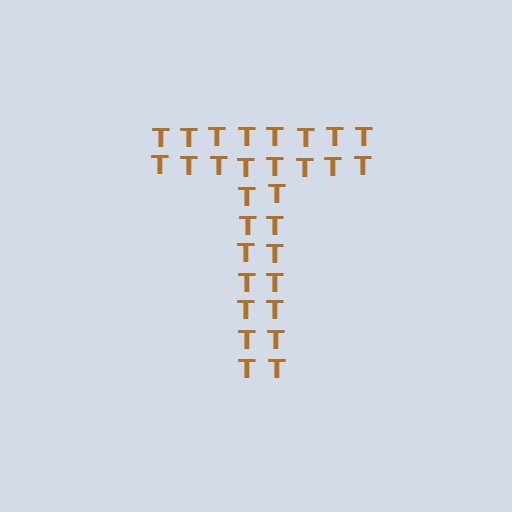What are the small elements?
The small elements are letter T's.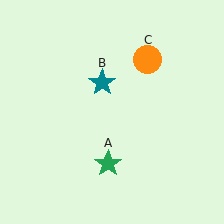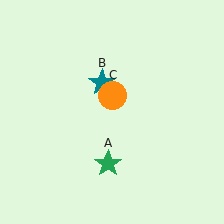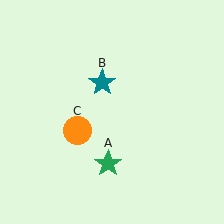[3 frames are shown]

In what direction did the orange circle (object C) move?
The orange circle (object C) moved down and to the left.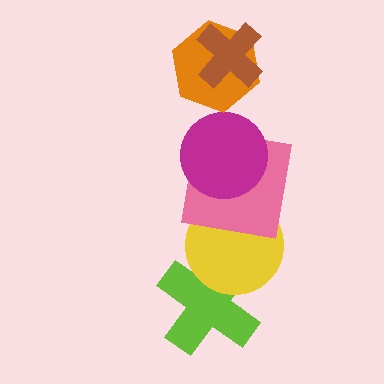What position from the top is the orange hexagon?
The orange hexagon is 2nd from the top.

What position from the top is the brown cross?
The brown cross is 1st from the top.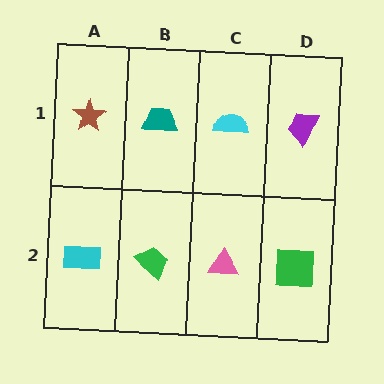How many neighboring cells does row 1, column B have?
3.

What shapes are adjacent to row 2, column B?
A teal trapezoid (row 1, column B), a cyan rectangle (row 2, column A), a pink triangle (row 2, column C).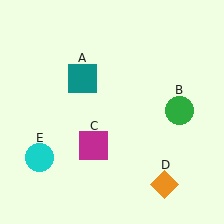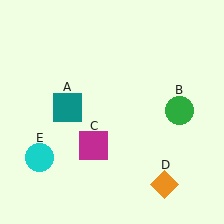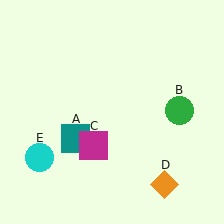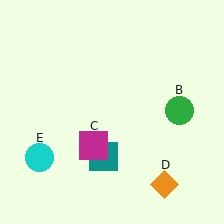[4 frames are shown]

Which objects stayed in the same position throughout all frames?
Green circle (object B) and magenta square (object C) and orange diamond (object D) and cyan circle (object E) remained stationary.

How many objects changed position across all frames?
1 object changed position: teal square (object A).